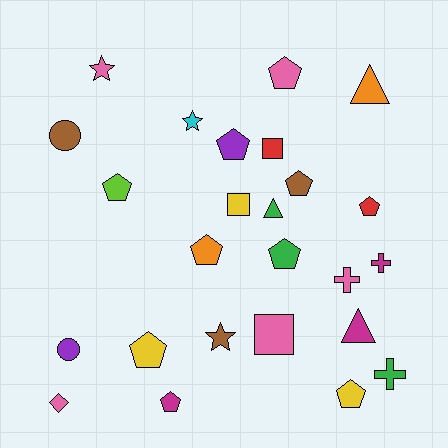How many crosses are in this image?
There are 3 crosses.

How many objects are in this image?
There are 25 objects.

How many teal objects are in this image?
There are no teal objects.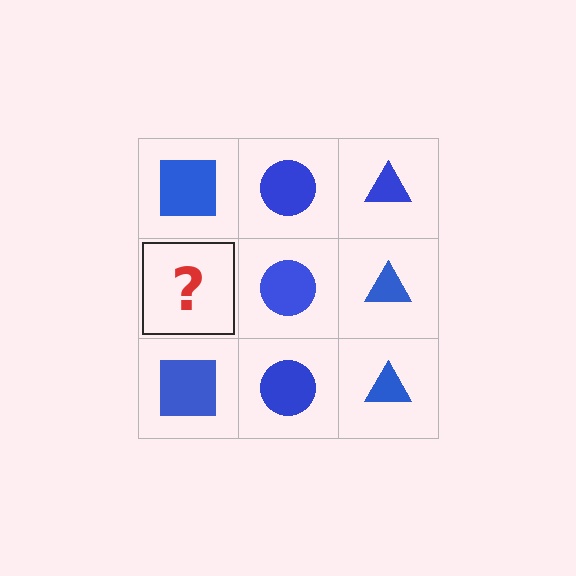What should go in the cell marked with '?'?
The missing cell should contain a blue square.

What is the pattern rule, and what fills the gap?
The rule is that each column has a consistent shape. The gap should be filled with a blue square.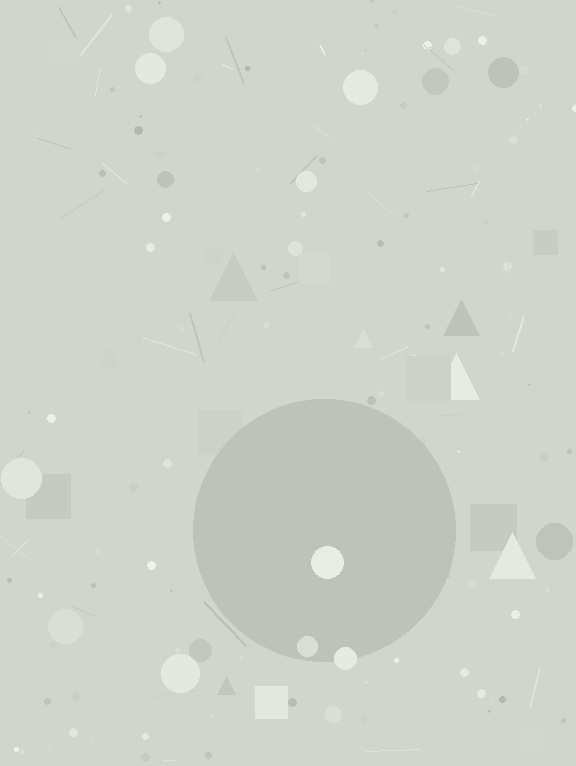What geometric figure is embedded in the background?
A circle is embedded in the background.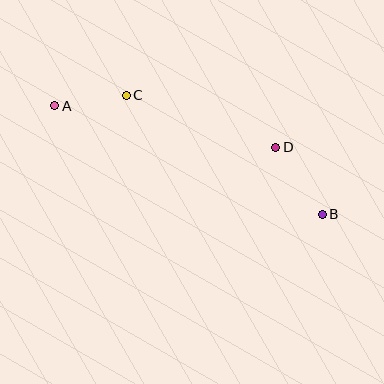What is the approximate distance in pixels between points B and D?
The distance between B and D is approximately 82 pixels.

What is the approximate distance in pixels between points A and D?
The distance between A and D is approximately 224 pixels.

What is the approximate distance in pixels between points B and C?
The distance between B and C is approximately 229 pixels.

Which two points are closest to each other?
Points A and C are closest to each other.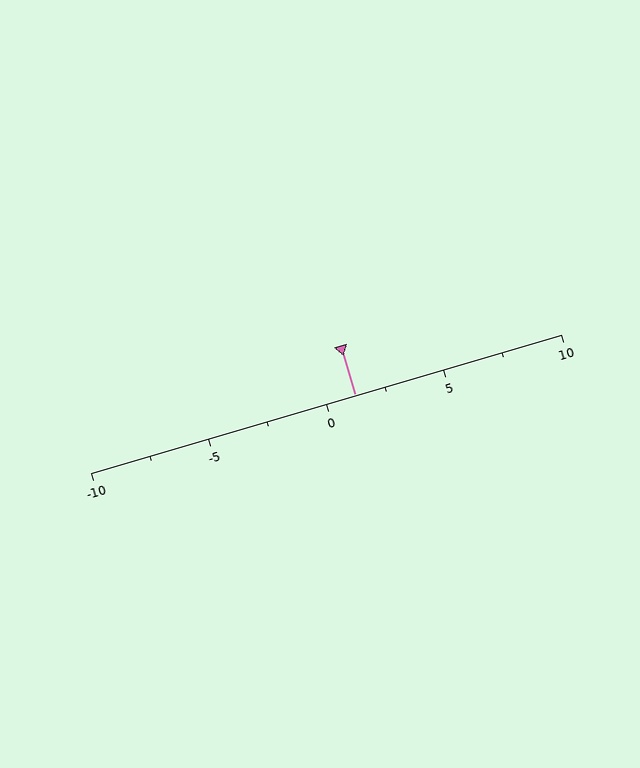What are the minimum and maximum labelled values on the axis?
The axis runs from -10 to 10.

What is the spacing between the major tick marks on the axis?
The major ticks are spaced 5 apart.